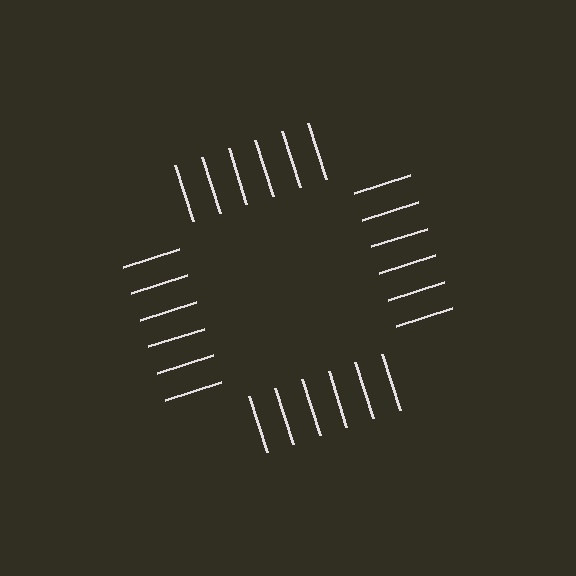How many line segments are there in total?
24 — 6 along each of the 4 edges.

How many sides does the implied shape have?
4 sides — the line-ends trace a square.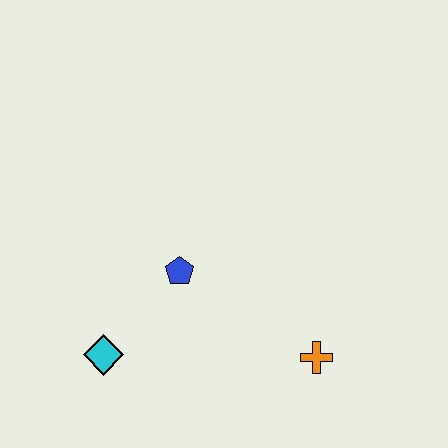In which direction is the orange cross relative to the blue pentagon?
The orange cross is to the right of the blue pentagon.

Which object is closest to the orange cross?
The blue pentagon is closest to the orange cross.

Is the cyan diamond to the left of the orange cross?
Yes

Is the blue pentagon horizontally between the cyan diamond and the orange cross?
Yes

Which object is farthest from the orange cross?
The cyan diamond is farthest from the orange cross.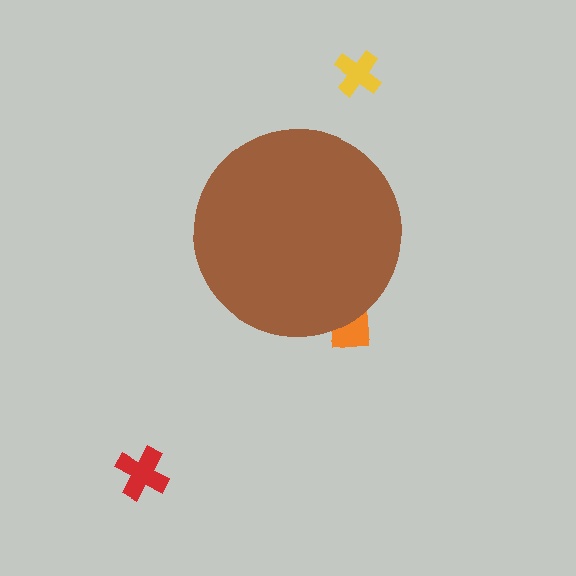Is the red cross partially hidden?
No, the red cross is fully visible.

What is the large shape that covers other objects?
A brown circle.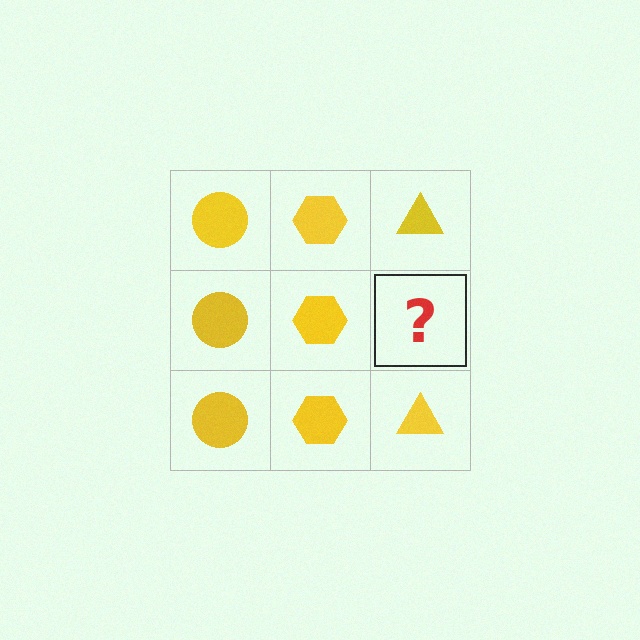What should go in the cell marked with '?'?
The missing cell should contain a yellow triangle.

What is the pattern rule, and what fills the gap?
The rule is that each column has a consistent shape. The gap should be filled with a yellow triangle.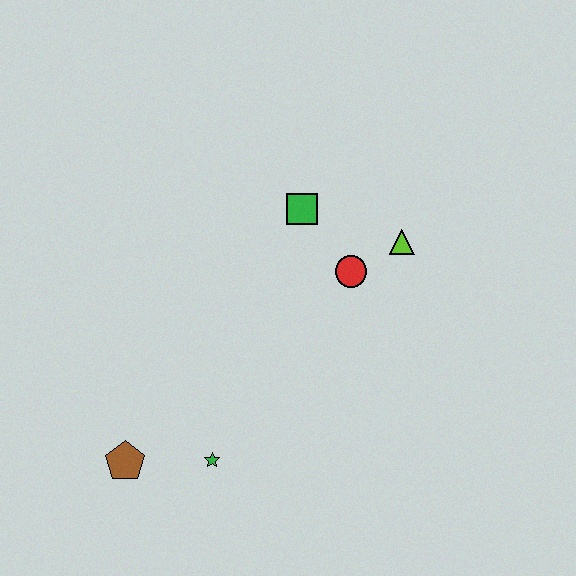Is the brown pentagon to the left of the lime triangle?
Yes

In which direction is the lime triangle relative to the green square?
The lime triangle is to the right of the green square.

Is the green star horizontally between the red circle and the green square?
No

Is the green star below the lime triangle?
Yes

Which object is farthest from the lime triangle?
The brown pentagon is farthest from the lime triangle.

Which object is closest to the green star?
The brown pentagon is closest to the green star.